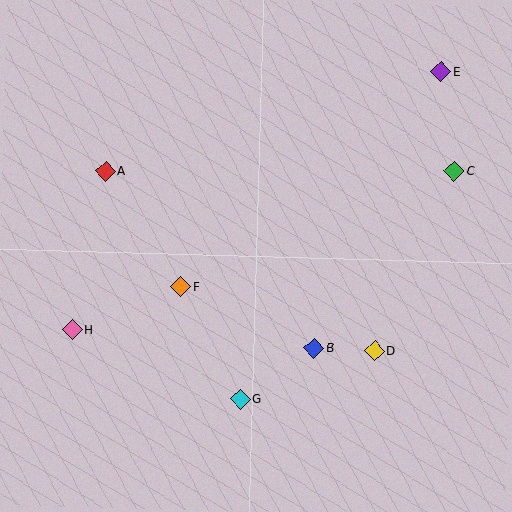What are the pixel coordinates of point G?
Point G is at (240, 399).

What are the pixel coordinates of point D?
Point D is at (374, 351).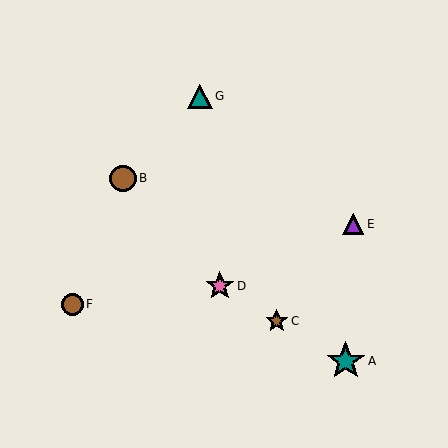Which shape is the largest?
The teal star (labeled A) is the largest.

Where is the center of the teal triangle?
The center of the teal triangle is at (200, 96).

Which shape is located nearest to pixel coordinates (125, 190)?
The brown circle (labeled B) at (123, 178) is nearest to that location.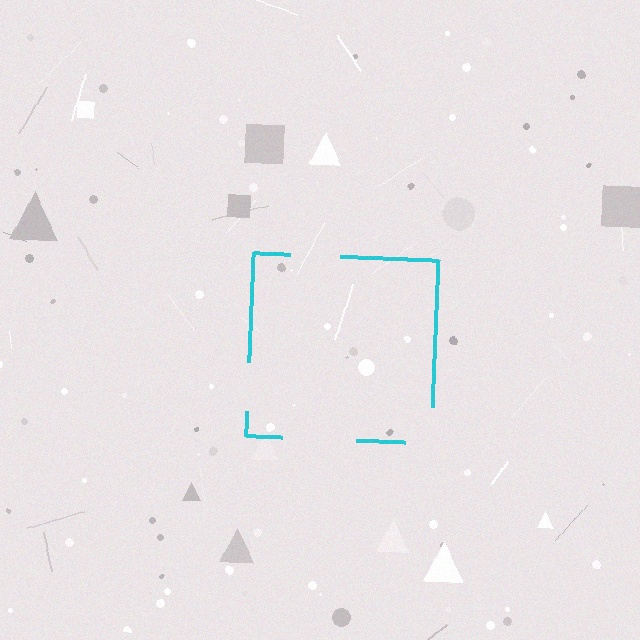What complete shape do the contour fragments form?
The contour fragments form a square.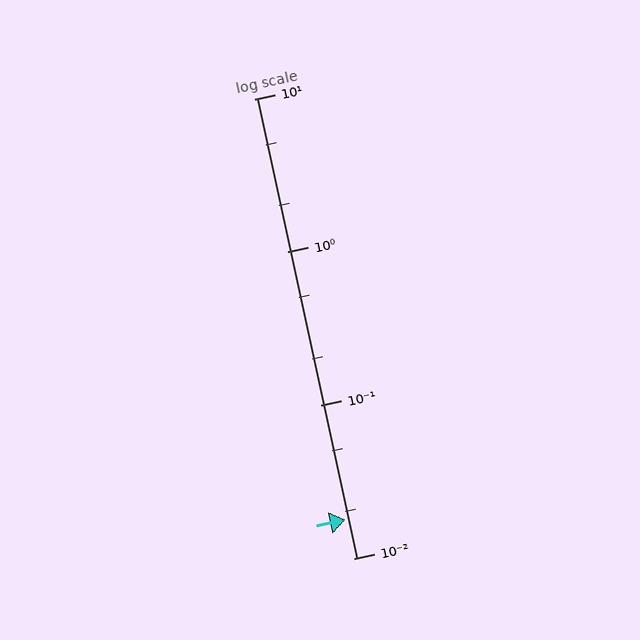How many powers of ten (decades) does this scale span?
The scale spans 3 decades, from 0.01 to 10.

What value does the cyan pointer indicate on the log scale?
The pointer indicates approximately 0.018.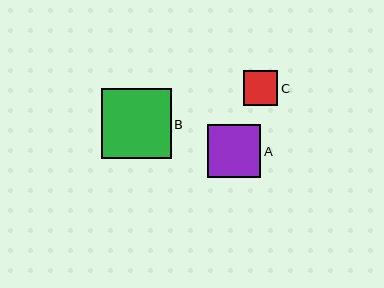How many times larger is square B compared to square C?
Square B is approximately 2.0 times the size of square C.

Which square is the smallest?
Square C is the smallest with a size of approximately 35 pixels.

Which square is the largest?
Square B is the largest with a size of approximately 70 pixels.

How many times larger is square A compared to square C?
Square A is approximately 1.5 times the size of square C.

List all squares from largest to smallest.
From largest to smallest: B, A, C.